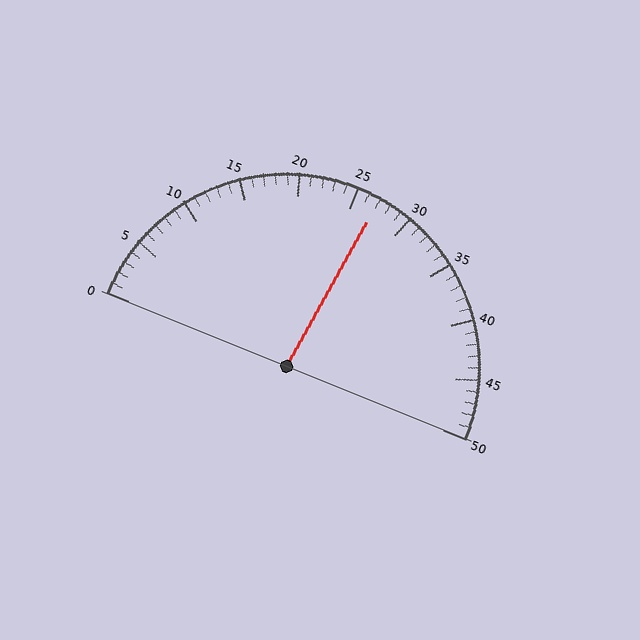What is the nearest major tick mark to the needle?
The nearest major tick mark is 25.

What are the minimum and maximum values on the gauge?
The gauge ranges from 0 to 50.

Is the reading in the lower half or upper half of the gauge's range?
The reading is in the upper half of the range (0 to 50).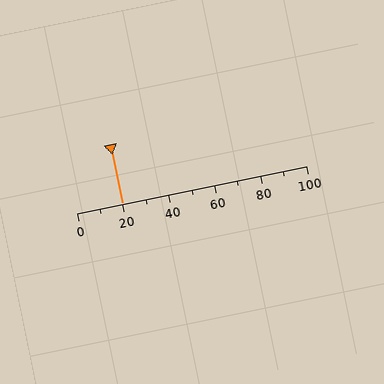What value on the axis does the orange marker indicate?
The marker indicates approximately 20.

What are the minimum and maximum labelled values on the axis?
The axis runs from 0 to 100.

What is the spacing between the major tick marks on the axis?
The major ticks are spaced 20 apart.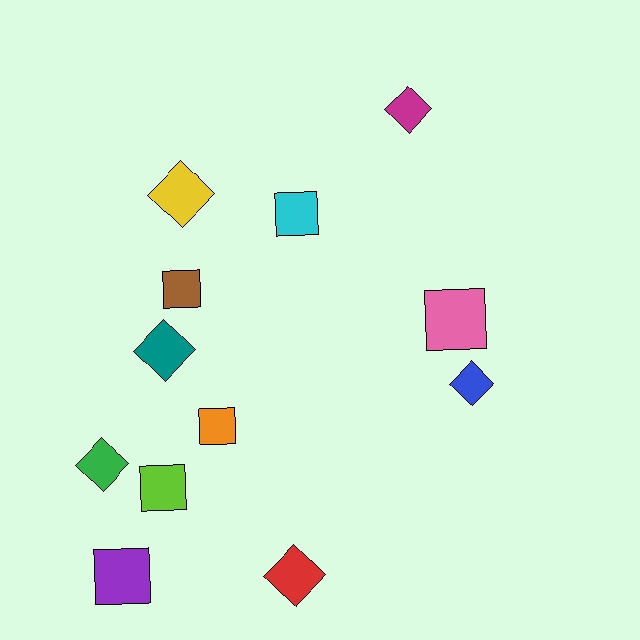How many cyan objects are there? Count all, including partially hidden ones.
There is 1 cyan object.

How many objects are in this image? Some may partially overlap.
There are 12 objects.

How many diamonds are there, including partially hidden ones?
There are 6 diamonds.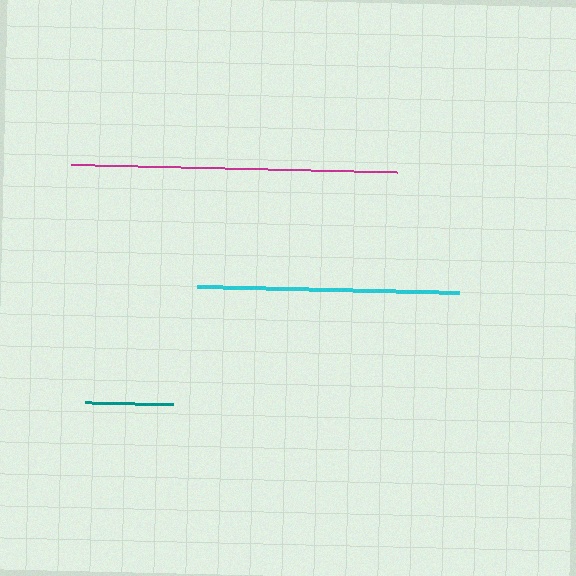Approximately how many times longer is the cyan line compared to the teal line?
The cyan line is approximately 3.0 times the length of the teal line.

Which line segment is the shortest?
The teal line is the shortest at approximately 88 pixels.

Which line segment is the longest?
The magenta line is the longest at approximately 325 pixels.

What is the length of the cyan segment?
The cyan segment is approximately 263 pixels long.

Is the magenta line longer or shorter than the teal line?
The magenta line is longer than the teal line.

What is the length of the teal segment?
The teal segment is approximately 88 pixels long.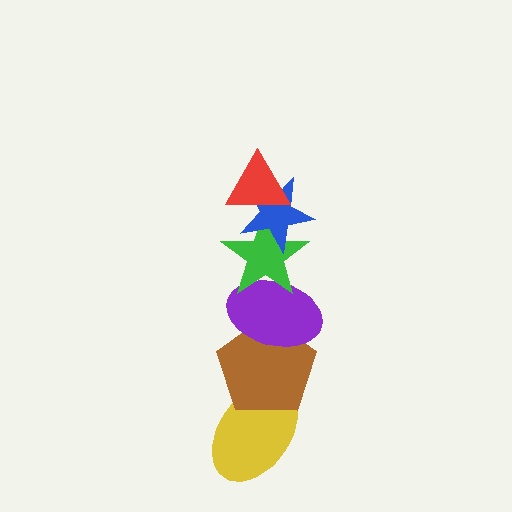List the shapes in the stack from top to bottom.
From top to bottom: the red triangle, the blue star, the green star, the purple ellipse, the brown pentagon, the yellow ellipse.